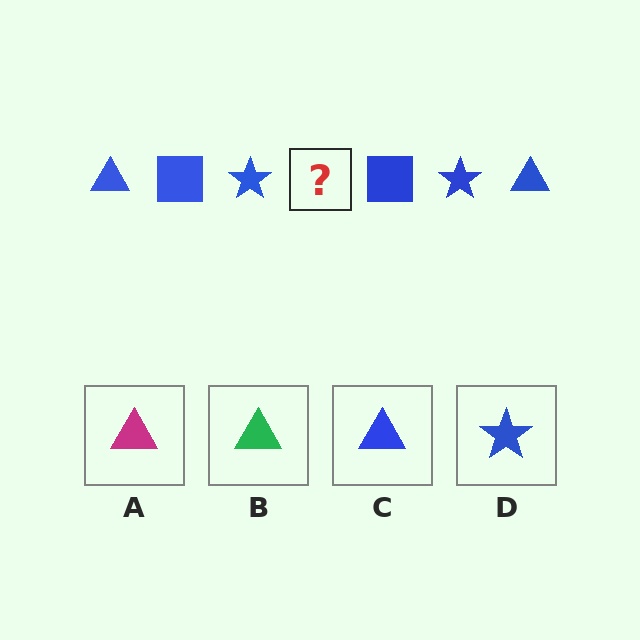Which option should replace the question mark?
Option C.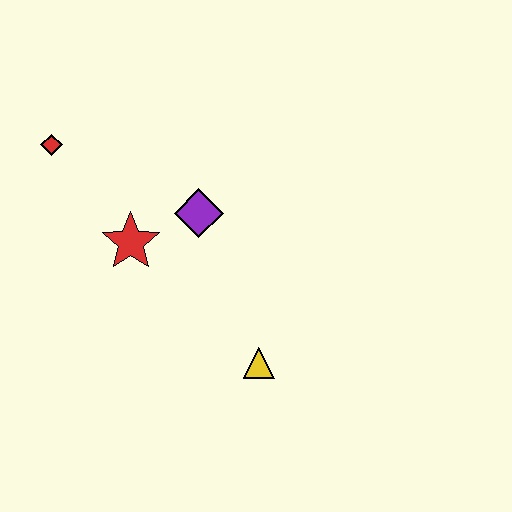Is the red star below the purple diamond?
Yes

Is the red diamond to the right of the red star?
No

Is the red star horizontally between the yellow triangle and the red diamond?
Yes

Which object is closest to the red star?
The purple diamond is closest to the red star.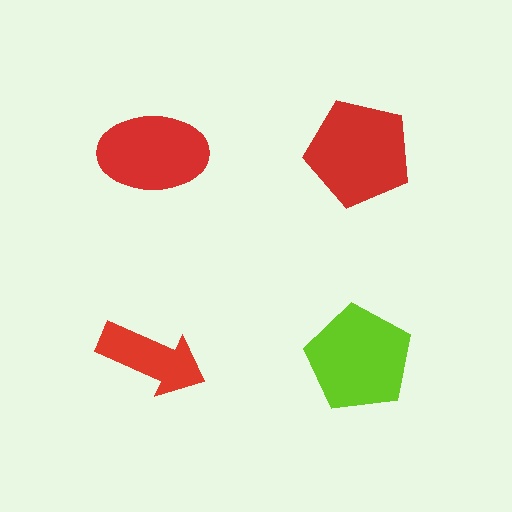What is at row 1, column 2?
A red pentagon.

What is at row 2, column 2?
A lime pentagon.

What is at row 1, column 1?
A red ellipse.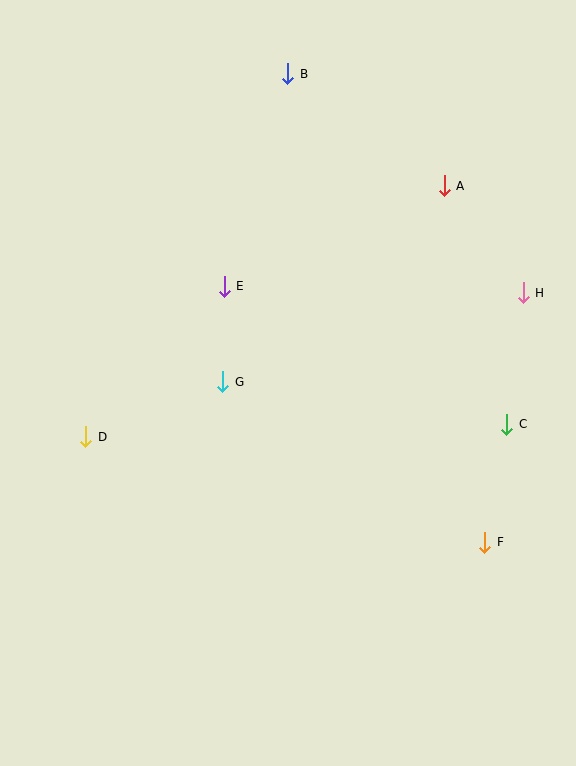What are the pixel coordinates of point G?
Point G is at (223, 382).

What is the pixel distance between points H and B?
The distance between H and B is 321 pixels.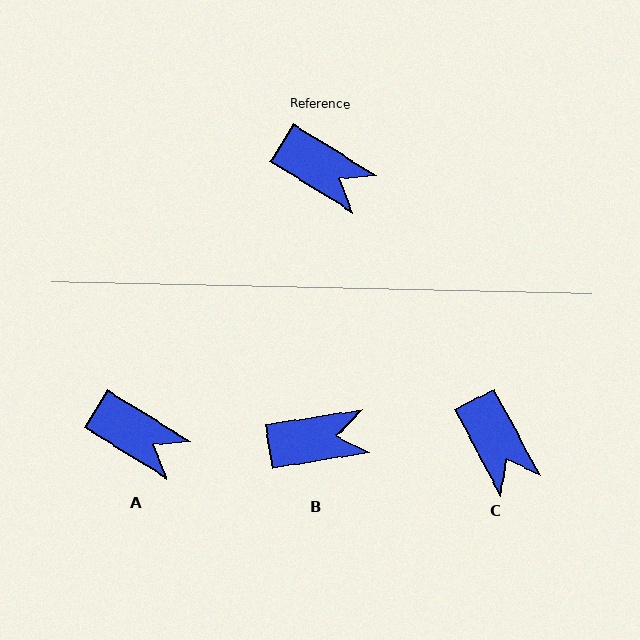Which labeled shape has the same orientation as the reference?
A.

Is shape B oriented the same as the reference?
No, it is off by about 41 degrees.